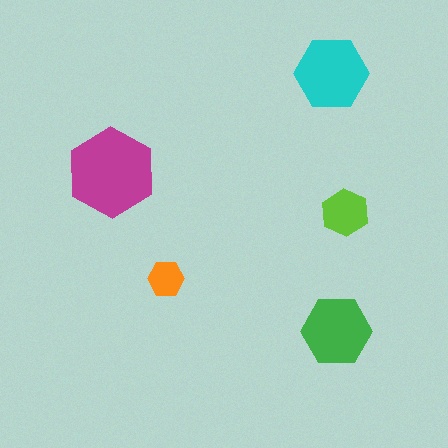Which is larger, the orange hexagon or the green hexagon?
The green one.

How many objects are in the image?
There are 5 objects in the image.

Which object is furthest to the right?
The lime hexagon is rightmost.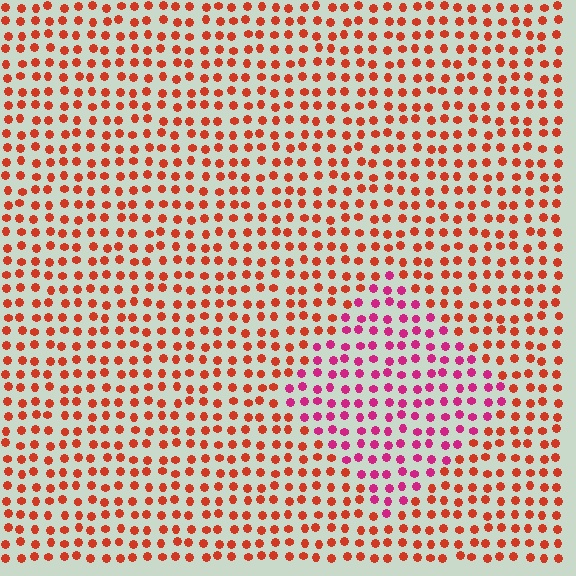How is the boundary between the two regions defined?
The boundary is defined purely by a slight shift in hue (about 42 degrees). Spacing, size, and orientation are identical on both sides.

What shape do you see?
I see a diamond.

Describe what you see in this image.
The image is filled with small red elements in a uniform arrangement. A diamond-shaped region is visible where the elements are tinted to a slightly different hue, forming a subtle color boundary.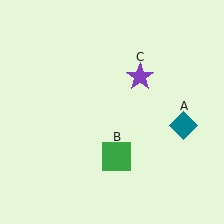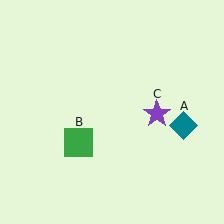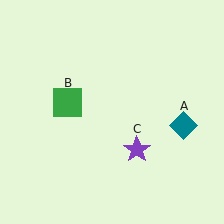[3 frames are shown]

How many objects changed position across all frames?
2 objects changed position: green square (object B), purple star (object C).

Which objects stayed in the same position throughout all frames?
Teal diamond (object A) remained stationary.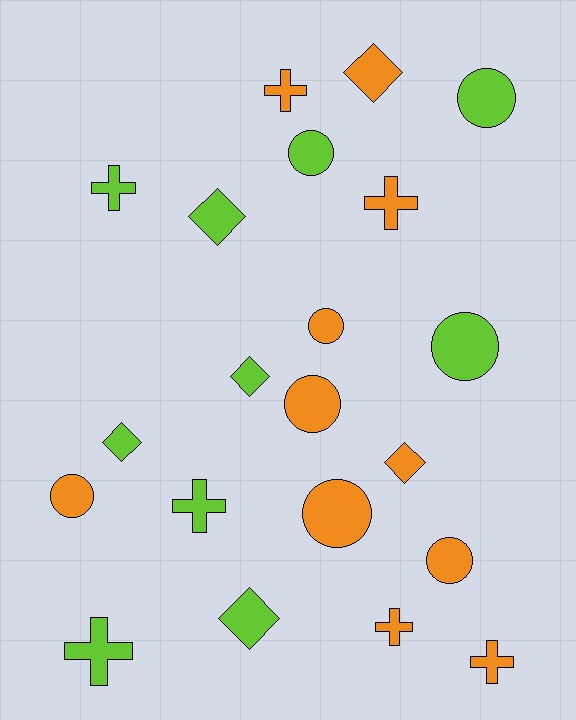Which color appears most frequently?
Orange, with 11 objects.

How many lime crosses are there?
There are 3 lime crosses.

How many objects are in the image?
There are 21 objects.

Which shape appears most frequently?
Circle, with 8 objects.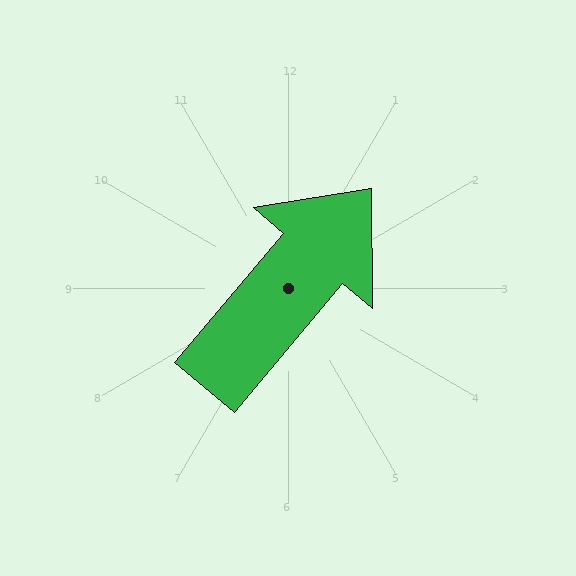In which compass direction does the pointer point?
Northeast.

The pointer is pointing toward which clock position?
Roughly 1 o'clock.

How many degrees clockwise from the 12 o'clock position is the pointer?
Approximately 40 degrees.